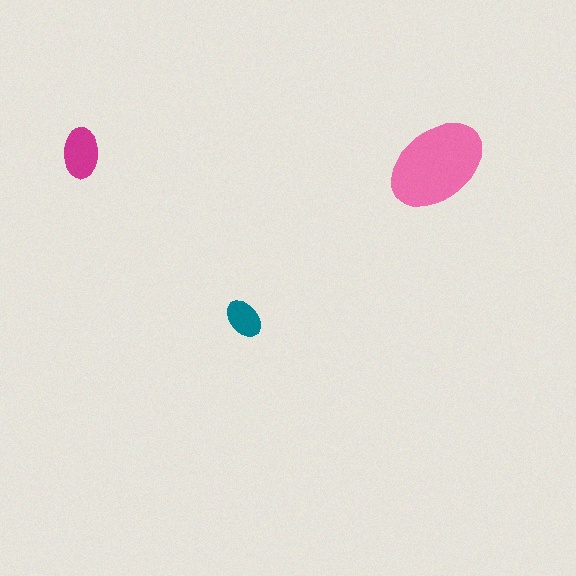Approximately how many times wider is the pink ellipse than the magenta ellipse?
About 2 times wider.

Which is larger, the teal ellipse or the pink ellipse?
The pink one.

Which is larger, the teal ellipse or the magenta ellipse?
The magenta one.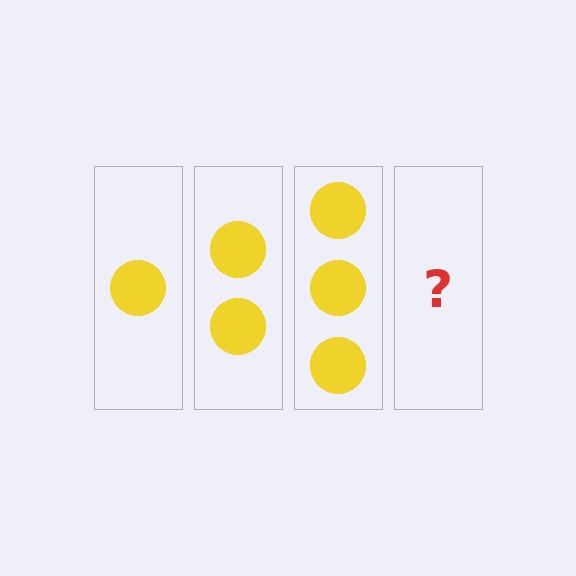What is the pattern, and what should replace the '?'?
The pattern is that each step adds one more circle. The '?' should be 4 circles.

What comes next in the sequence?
The next element should be 4 circles.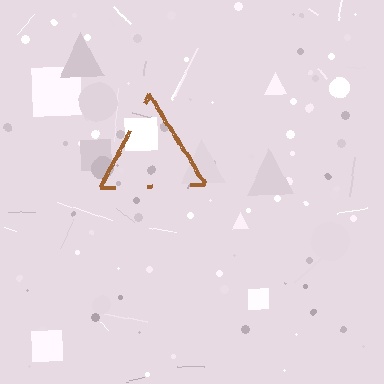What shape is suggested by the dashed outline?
The dashed outline suggests a triangle.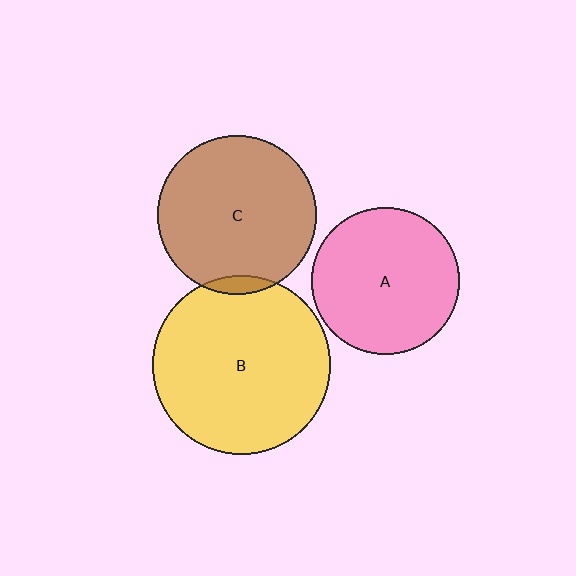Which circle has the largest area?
Circle B (yellow).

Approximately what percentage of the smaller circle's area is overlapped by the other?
Approximately 5%.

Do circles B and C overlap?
Yes.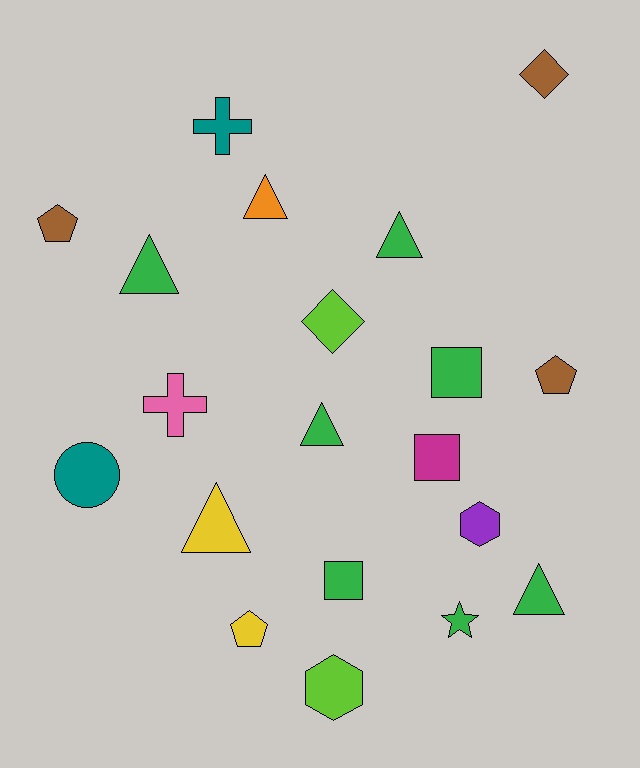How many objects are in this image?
There are 20 objects.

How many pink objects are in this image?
There is 1 pink object.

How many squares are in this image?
There are 3 squares.